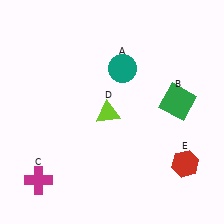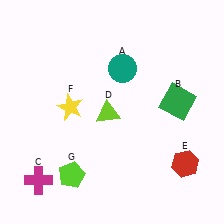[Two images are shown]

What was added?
A yellow star (F), a lime pentagon (G) were added in Image 2.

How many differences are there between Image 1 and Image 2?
There are 2 differences between the two images.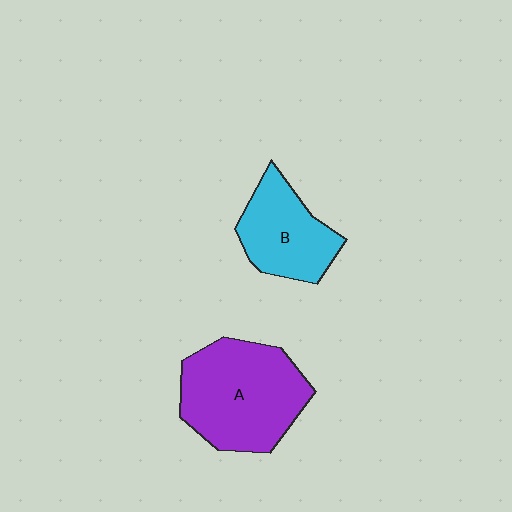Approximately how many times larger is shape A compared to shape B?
Approximately 1.6 times.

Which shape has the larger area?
Shape A (purple).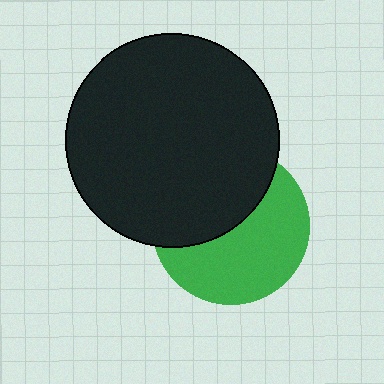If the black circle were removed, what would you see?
You would see the complete green circle.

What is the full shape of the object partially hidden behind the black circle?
The partially hidden object is a green circle.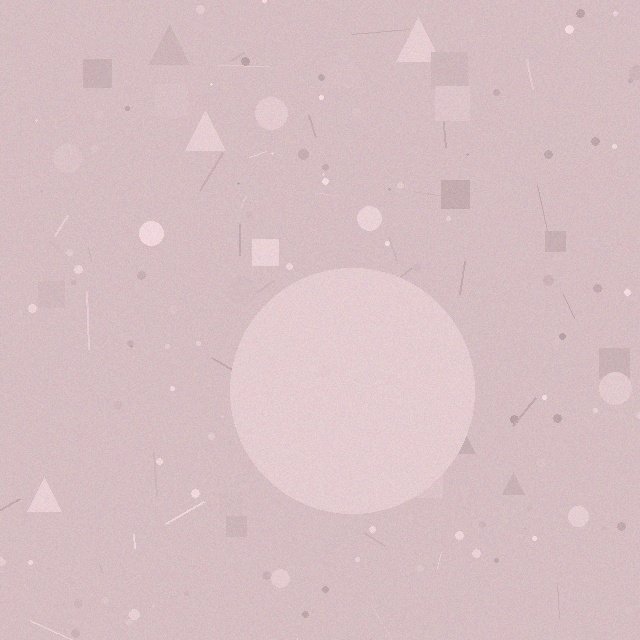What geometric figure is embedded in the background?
A circle is embedded in the background.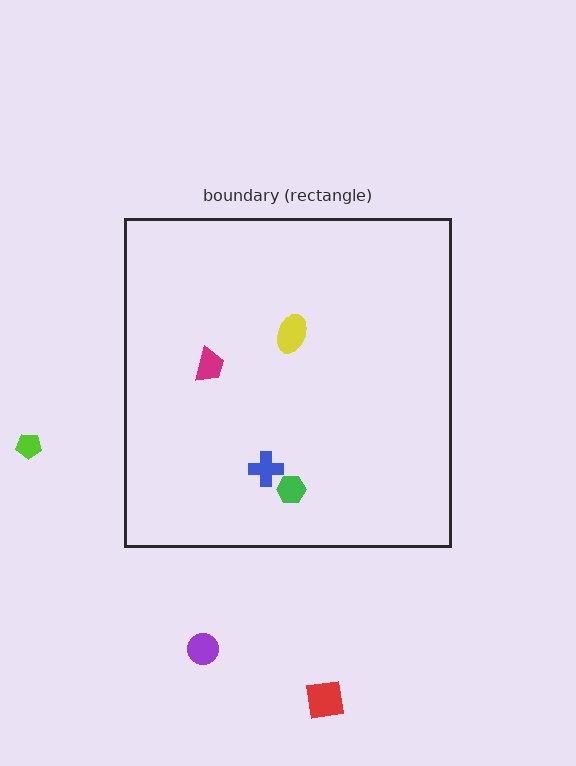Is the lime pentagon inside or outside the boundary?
Outside.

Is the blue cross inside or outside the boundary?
Inside.